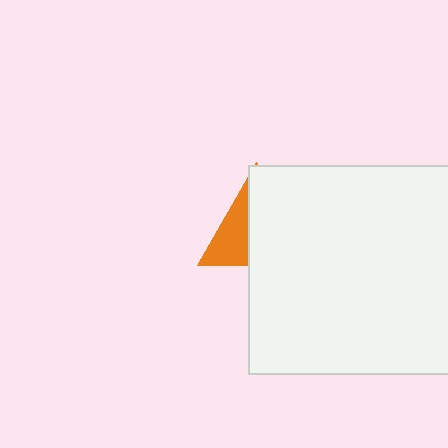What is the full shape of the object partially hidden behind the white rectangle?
The partially hidden object is an orange triangle.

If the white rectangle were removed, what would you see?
You would see the complete orange triangle.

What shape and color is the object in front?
The object in front is a white rectangle.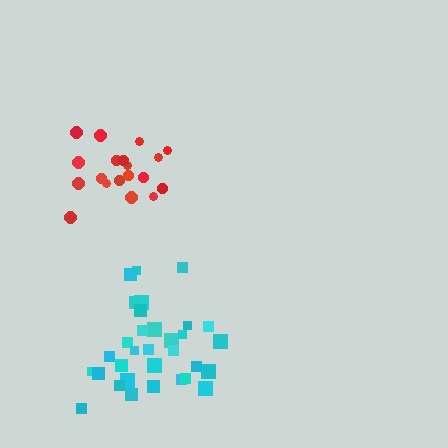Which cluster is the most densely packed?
Cyan.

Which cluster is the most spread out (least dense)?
Red.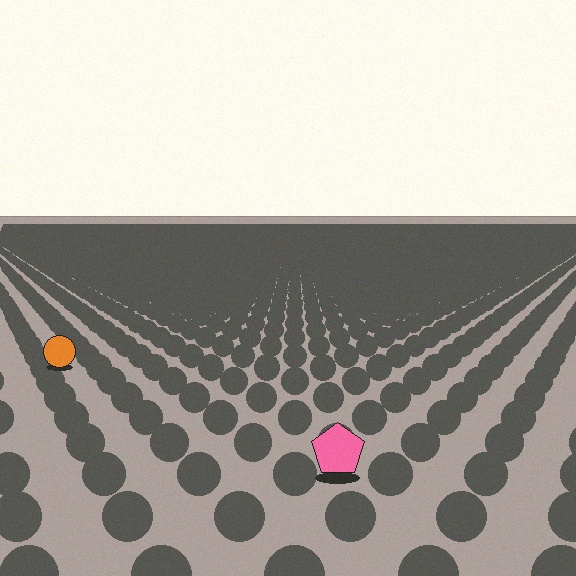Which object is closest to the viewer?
The pink pentagon is closest. The texture marks near it are larger and more spread out.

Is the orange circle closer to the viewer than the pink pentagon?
No. The pink pentagon is closer — you can tell from the texture gradient: the ground texture is coarser near it.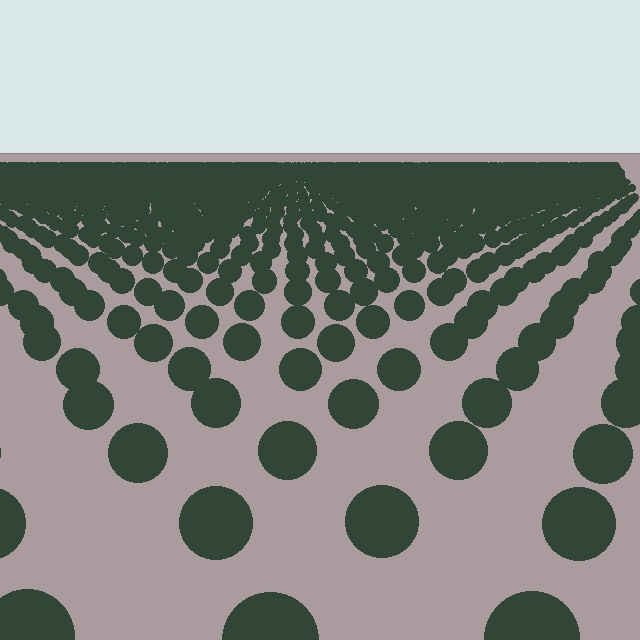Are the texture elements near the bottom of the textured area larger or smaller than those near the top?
Larger. Near the bottom, elements are closer to the viewer and appear at a bigger on-screen size.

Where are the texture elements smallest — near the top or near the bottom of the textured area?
Near the top.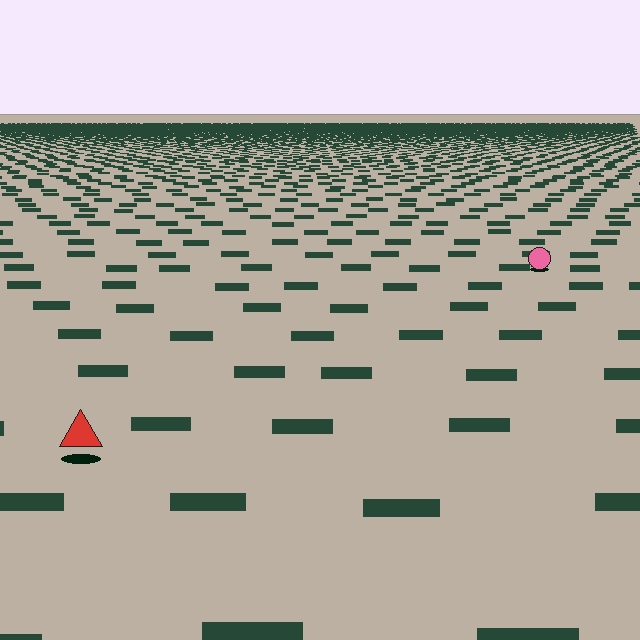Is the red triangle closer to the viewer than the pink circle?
Yes. The red triangle is closer — you can tell from the texture gradient: the ground texture is coarser near it.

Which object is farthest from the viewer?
The pink circle is farthest from the viewer. It appears smaller and the ground texture around it is denser.